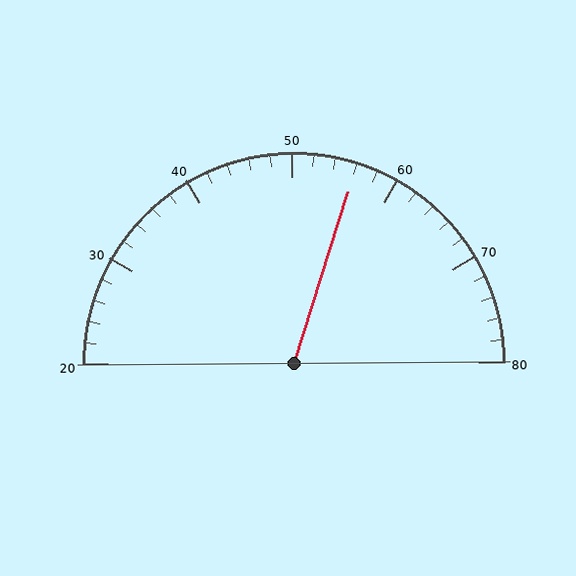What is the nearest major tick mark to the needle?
The nearest major tick mark is 60.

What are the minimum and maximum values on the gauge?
The gauge ranges from 20 to 80.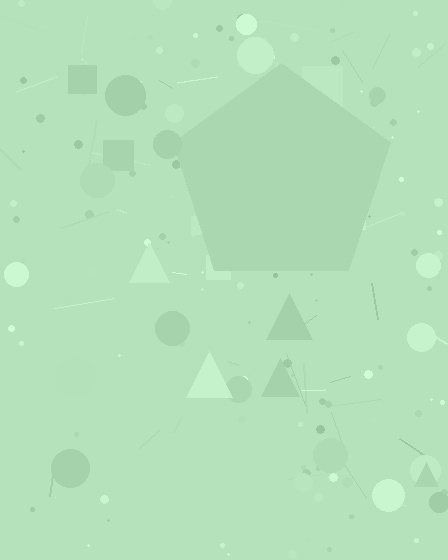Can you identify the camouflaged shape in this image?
The camouflaged shape is a pentagon.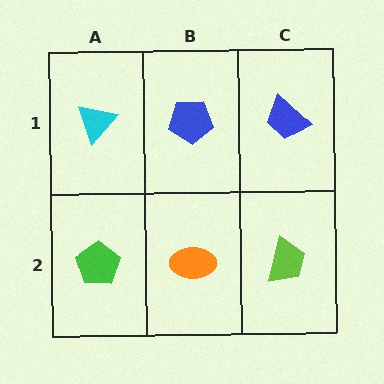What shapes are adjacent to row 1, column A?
A green pentagon (row 2, column A), a blue pentagon (row 1, column B).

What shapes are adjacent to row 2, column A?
A cyan triangle (row 1, column A), an orange ellipse (row 2, column B).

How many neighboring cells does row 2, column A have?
2.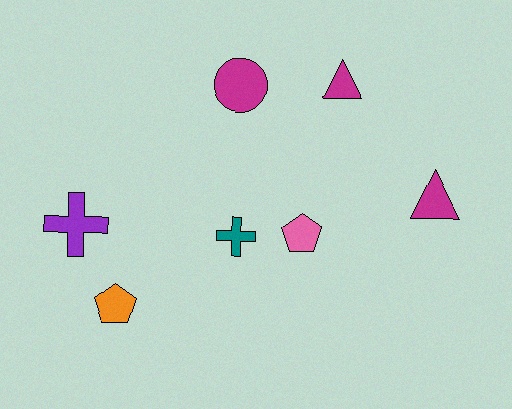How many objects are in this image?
There are 7 objects.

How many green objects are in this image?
There are no green objects.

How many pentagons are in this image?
There are 2 pentagons.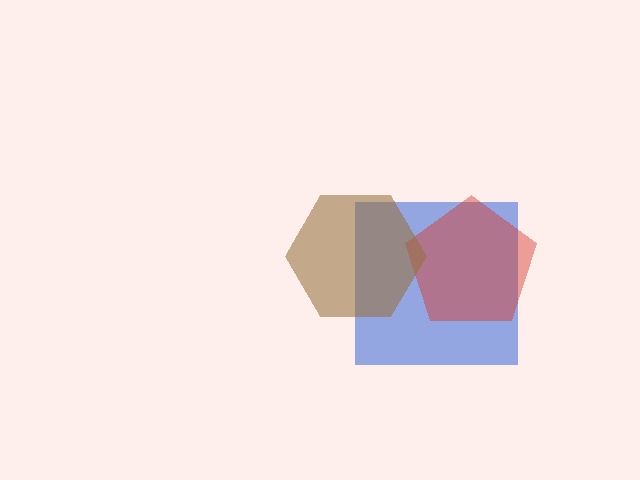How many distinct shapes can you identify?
There are 3 distinct shapes: a blue square, a red pentagon, a brown hexagon.